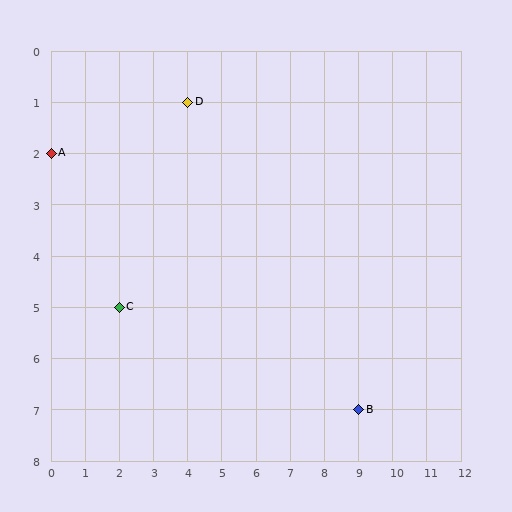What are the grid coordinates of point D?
Point D is at grid coordinates (4, 1).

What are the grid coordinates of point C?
Point C is at grid coordinates (2, 5).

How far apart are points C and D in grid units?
Points C and D are 2 columns and 4 rows apart (about 4.5 grid units diagonally).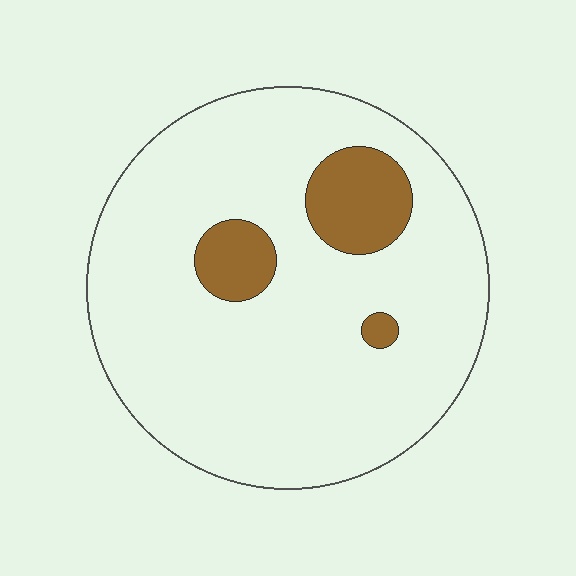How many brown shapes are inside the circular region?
3.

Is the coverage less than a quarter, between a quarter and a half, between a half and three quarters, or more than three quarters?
Less than a quarter.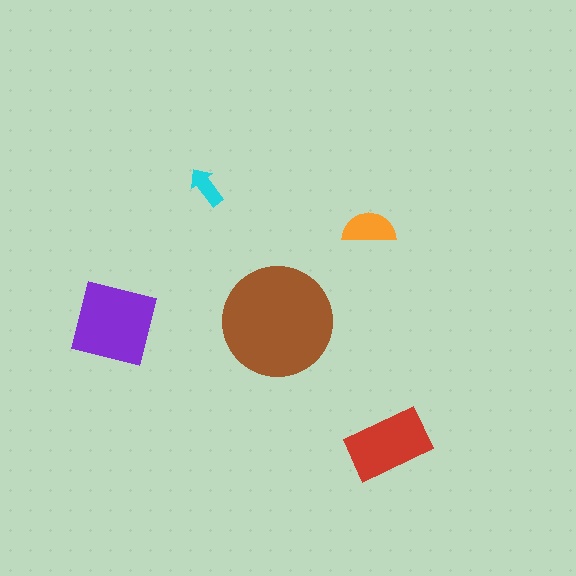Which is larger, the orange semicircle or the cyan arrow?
The orange semicircle.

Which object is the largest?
The brown circle.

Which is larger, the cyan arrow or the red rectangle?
The red rectangle.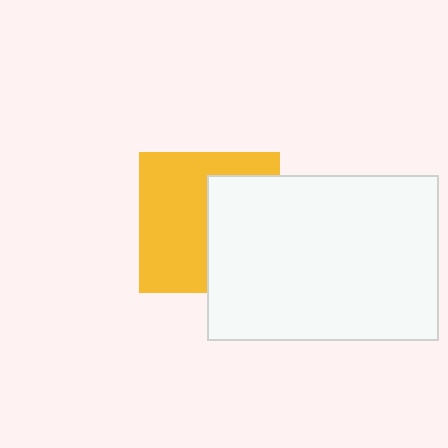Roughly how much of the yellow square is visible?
About half of it is visible (roughly 57%).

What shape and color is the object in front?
The object in front is a white rectangle.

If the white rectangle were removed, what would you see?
You would see the complete yellow square.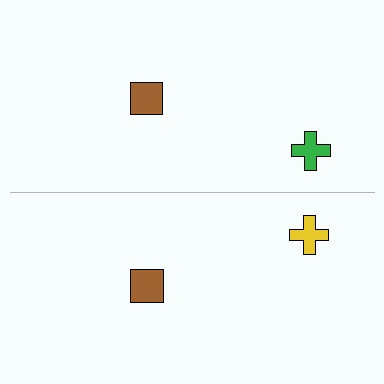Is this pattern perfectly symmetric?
No, the pattern is not perfectly symmetric. The yellow cross on the bottom side breaks the symmetry — its mirror counterpart is green.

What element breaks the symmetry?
The yellow cross on the bottom side breaks the symmetry — its mirror counterpart is green.